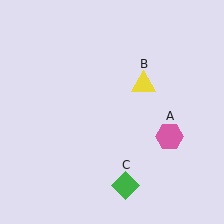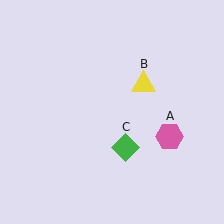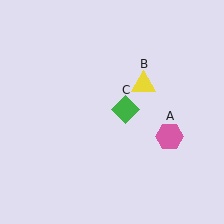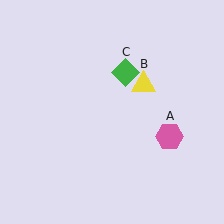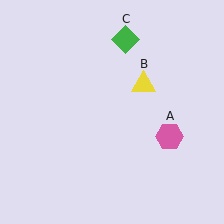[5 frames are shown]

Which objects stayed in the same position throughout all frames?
Pink hexagon (object A) and yellow triangle (object B) remained stationary.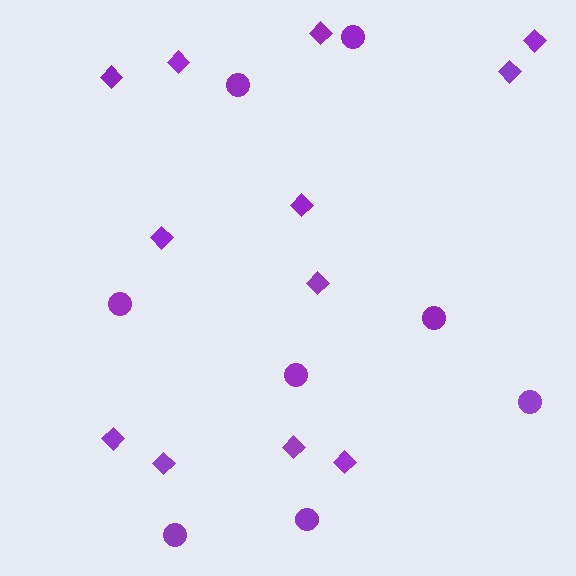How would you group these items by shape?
There are 2 groups: one group of circles (8) and one group of diamonds (12).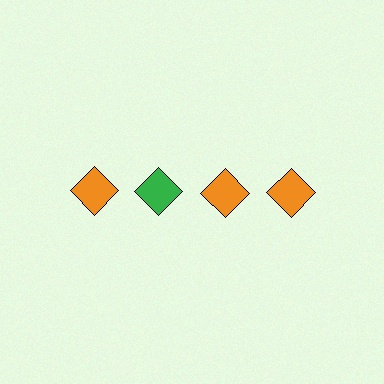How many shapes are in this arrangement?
There are 4 shapes arranged in a grid pattern.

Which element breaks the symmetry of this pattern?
The green diamond in the top row, second from left column breaks the symmetry. All other shapes are orange diamonds.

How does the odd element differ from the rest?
It has a different color: green instead of orange.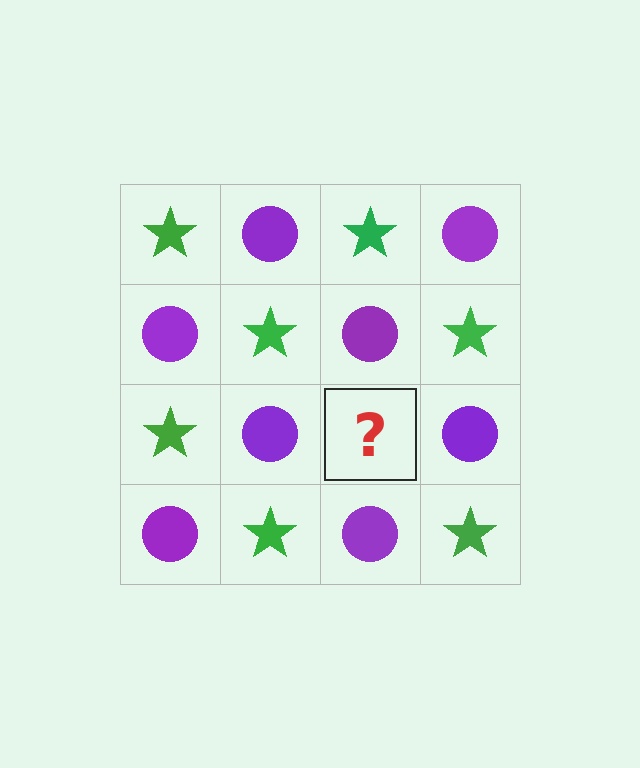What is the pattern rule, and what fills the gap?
The rule is that it alternates green star and purple circle in a checkerboard pattern. The gap should be filled with a green star.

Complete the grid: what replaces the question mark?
The question mark should be replaced with a green star.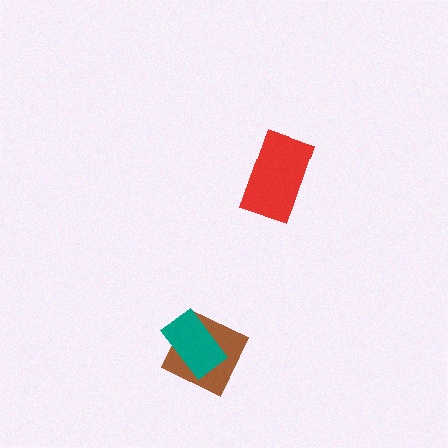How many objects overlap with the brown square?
1 object overlaps with the brown square.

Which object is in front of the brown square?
The teal rectangle is in front of the brown square.